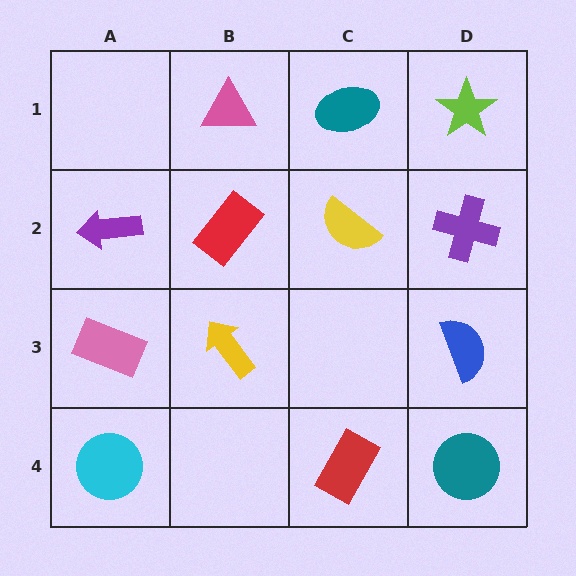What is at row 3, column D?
A blue semicircle.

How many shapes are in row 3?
3 shapes.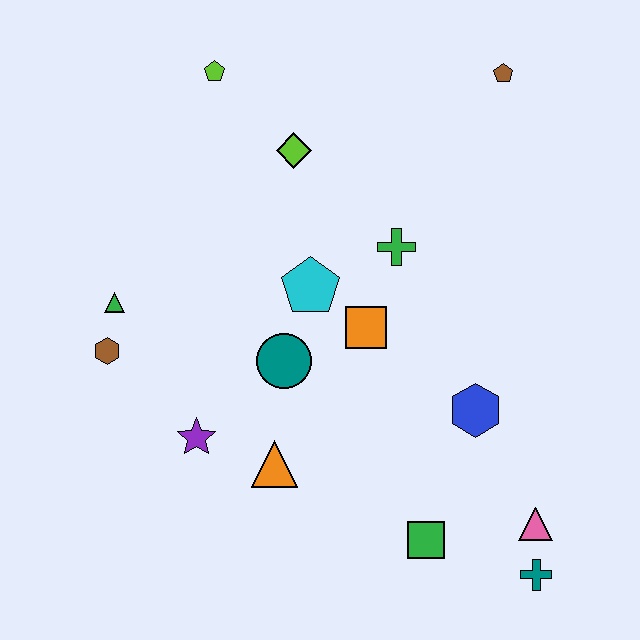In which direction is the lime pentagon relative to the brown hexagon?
The lime pentagon is above the brown hexagon.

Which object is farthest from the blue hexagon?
The lime pentagon is farthest from the blue hexagon.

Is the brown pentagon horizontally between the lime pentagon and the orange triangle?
No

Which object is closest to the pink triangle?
The teal cross is closest to the pink triangle.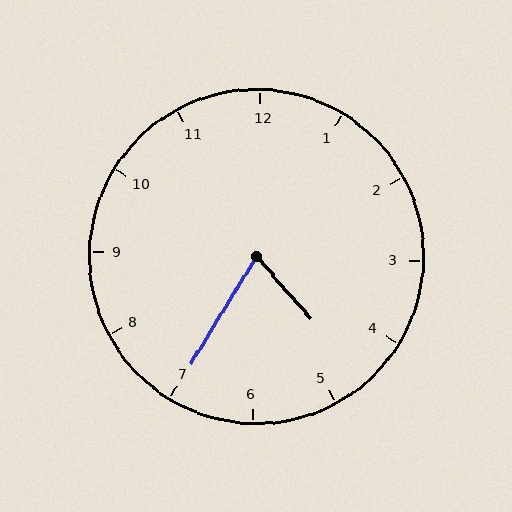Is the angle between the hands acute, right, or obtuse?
It is acute.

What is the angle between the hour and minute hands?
Approximately 72 degrees.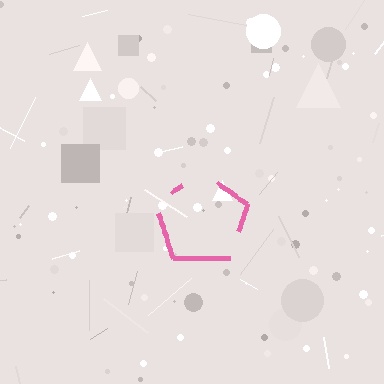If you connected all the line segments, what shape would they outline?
They would outline a pentagon.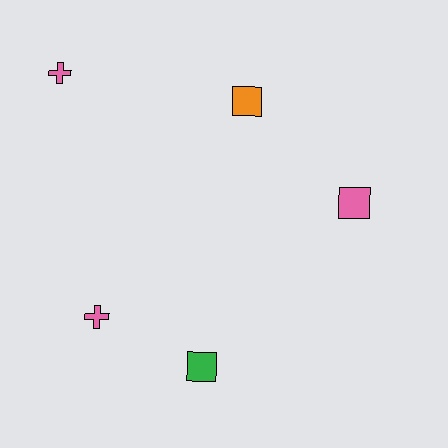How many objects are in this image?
There are 5 objects.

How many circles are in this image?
There are no circles.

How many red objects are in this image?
There are no red objects.